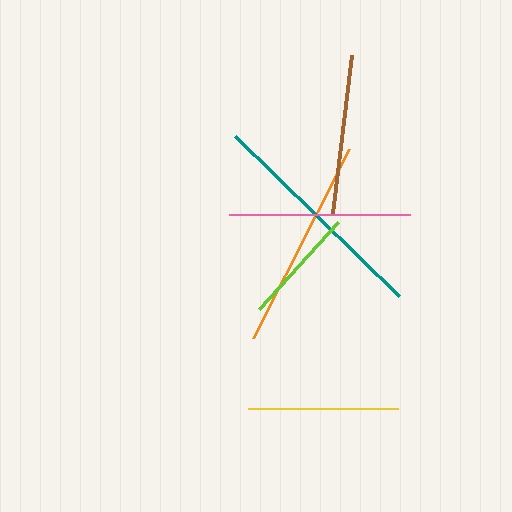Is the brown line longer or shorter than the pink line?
The pink line is longer than the brown line.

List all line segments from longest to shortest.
From longest to shortest: teal, orange, pink, brown, yellow, lime.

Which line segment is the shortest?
The lime line is the shortest at approximately 117 pixels.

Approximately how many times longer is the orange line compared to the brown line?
The orange line is approximately 1.3 times the length of the brown line.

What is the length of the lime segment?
The lime segment is approximately 117 pixels long.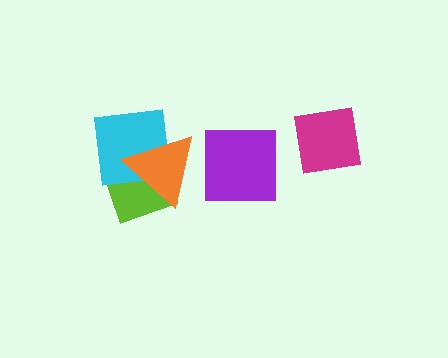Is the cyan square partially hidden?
Yes, it is partially covered by another shape.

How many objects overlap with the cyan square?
2 objects overlap with the cyan square.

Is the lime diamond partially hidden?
Yes, it is partially covered by another shape.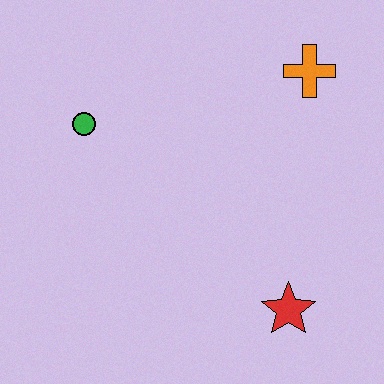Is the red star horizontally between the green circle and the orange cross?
Yes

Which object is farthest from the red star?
The green circle is farthest from the red star.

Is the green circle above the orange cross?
No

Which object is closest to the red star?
The orange cross is closest to the red star.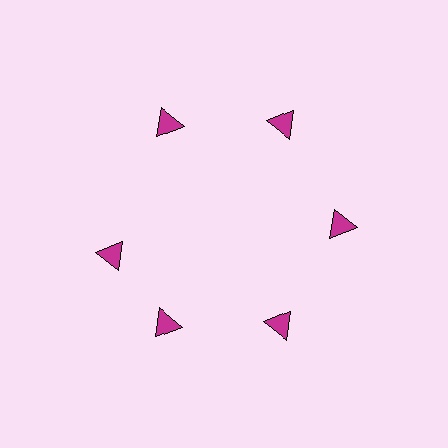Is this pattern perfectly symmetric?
No. The 6 magenta triangles are arranged in a ring, but one element near the 9 o'clock position is rotated out of alignment along the ring, breaking the 6-fold rotational symmetry.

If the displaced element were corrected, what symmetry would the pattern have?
It would have 6-fold rotational symmetry — the pattern would map onto itself every 60 degrees.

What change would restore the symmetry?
The symmetry would be restored by rotating it back into even spacing with its neighbors so that all 6 triangles sit at equal angles and equal distance from the center.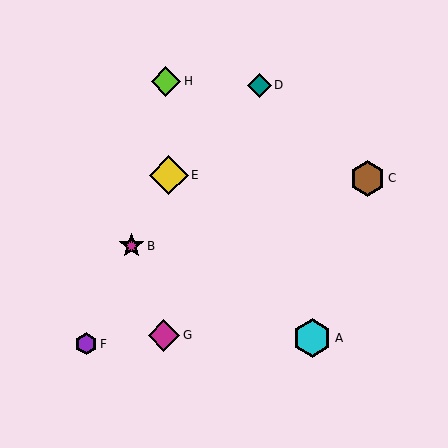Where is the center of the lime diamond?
The center of the lime diamond is at (166, 81).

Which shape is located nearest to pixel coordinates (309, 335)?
The cyan hexagon (labeled A) at (312, 338) is nearest to that location.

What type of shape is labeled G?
Shape G is a magenta diamond.